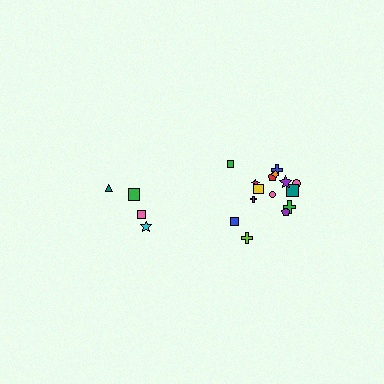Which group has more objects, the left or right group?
The right group.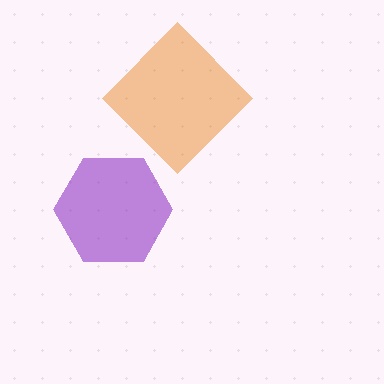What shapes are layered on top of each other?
The layered shapes are: a purple hexagon, an orange diamond.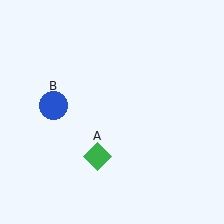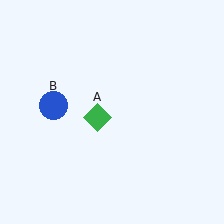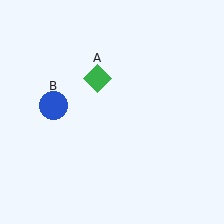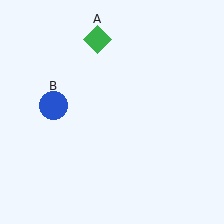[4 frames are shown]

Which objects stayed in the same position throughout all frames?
Blue circle (object B) remained stationary.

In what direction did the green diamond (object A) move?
The green diamond (object A) moved up.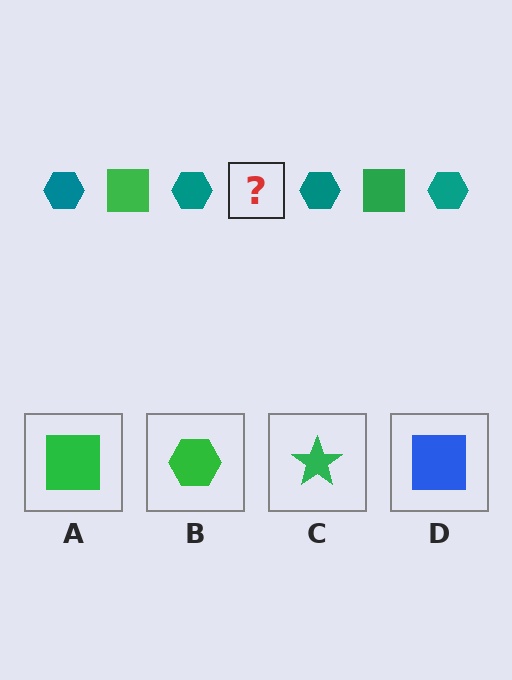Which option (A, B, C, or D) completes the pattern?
A.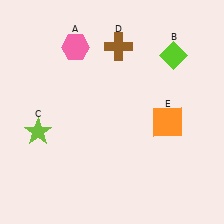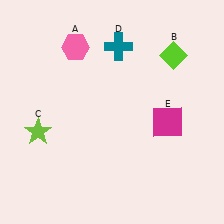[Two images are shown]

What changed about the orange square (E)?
In Image 1, E is orange. In Image 2, it changed to magenta.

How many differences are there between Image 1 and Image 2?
There are 2 differences between the two images.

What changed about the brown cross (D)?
In Image 1, D is brown. In Image 2, it changed to teal.